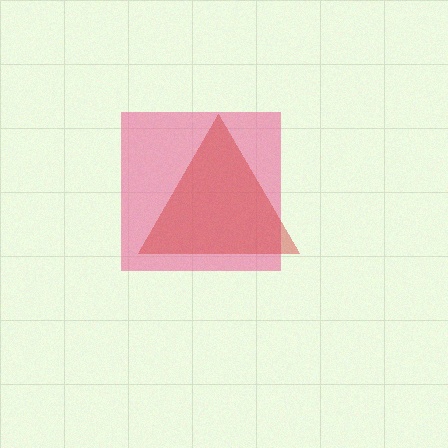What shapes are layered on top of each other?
The layered shapes are: a pink square, a red triangle.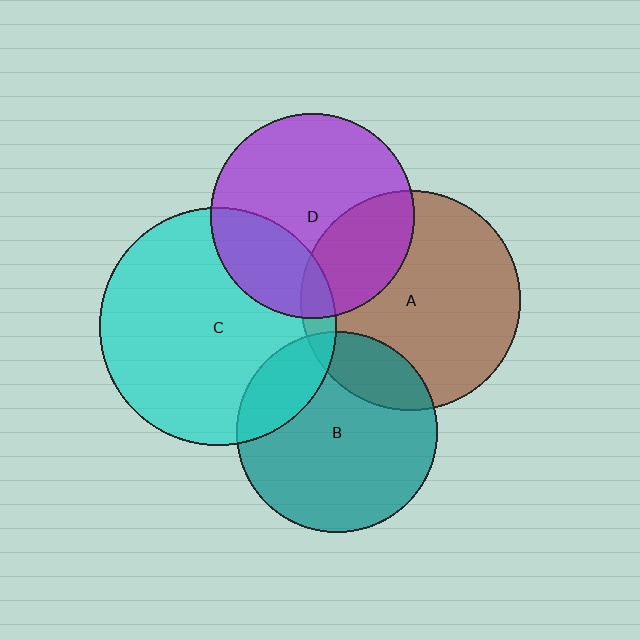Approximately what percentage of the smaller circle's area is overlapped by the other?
Approximately 5%.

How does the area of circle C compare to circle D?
Approximately 1.4 times.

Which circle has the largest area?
Circle C (cyan).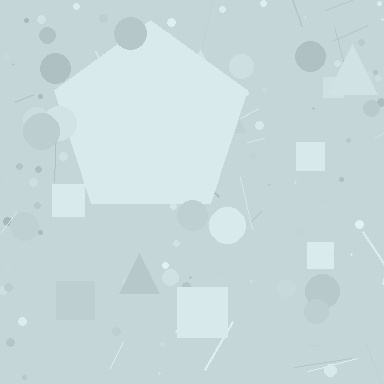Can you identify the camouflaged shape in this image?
The camouflaged shape is a pentagon.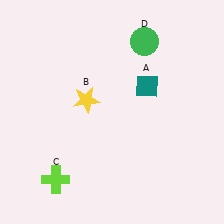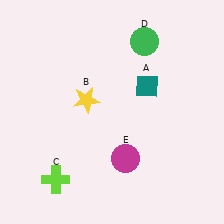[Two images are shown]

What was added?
A magenta circle (E) was added in Image 2.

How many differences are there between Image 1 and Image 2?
There is 1 difference between the two images.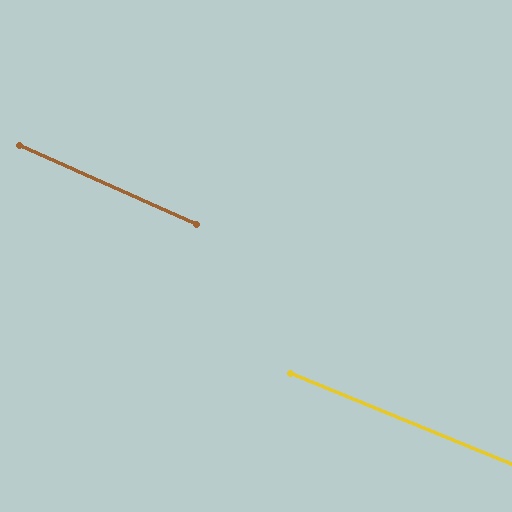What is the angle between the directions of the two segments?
Approximately 2 degrees.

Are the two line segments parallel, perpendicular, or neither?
Parallel — their directions differ by only 1.6°.